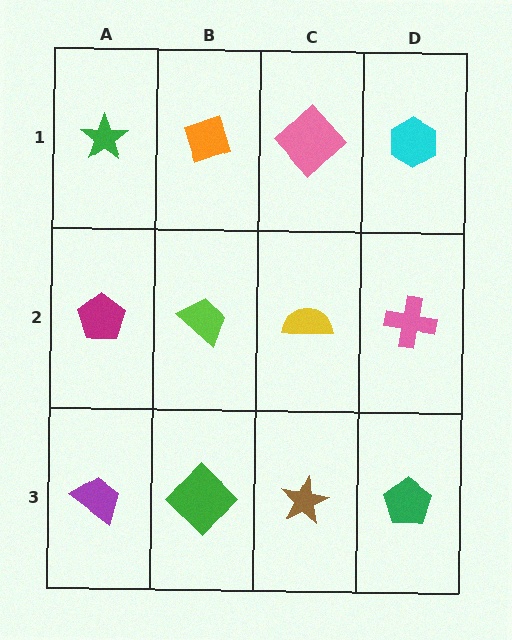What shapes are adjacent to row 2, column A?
A green star (row 1, column A), a purple trapezoid (row 3, column A), a lime trapezoid (row 2, column B).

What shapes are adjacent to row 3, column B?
A lime trapezoid (row 2, column B), a purple trapezoid (row 3, column A), a brown star (row 3, column C).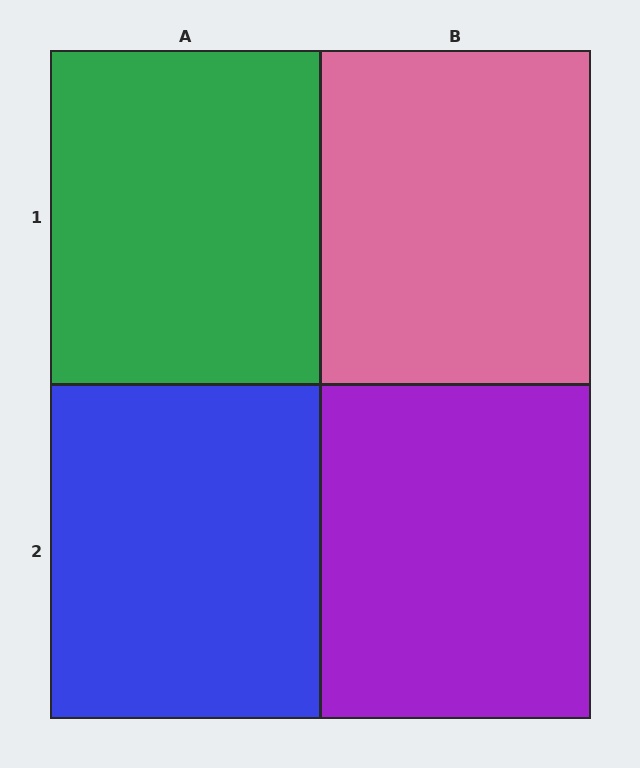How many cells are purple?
1 cell is purple.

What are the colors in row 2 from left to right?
Blue, purple.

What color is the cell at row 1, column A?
Green.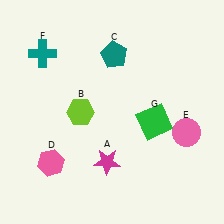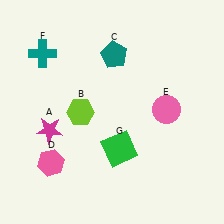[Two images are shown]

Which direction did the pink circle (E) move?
The pink circle (E) moved up.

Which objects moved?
The objects that moved are: the magenta star (A), the pink circle (E), the green square (G).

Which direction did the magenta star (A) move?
The magenta star (A) moved left.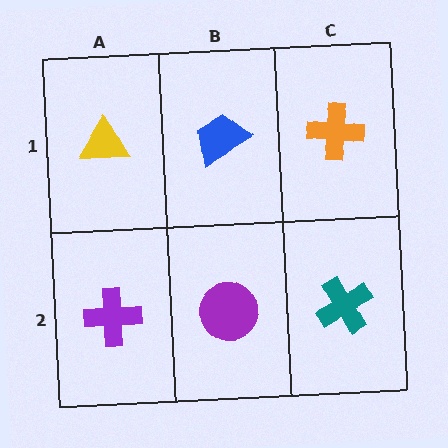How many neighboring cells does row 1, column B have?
3.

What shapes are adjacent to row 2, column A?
A yellow triangle (row 1, column A), a purple circle (row 2, column B).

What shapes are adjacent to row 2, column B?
A blue trapezoid (row 1, column B), a purple cross (row 2, column A), a teal cross (row 2, column C).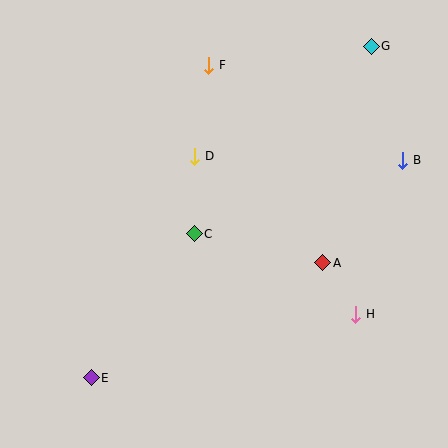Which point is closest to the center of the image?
Point C at (194, 234) is closest to the center.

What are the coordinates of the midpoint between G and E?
The midpoint between G and E is at (231, 212).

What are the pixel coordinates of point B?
Point B is at (403, 160).